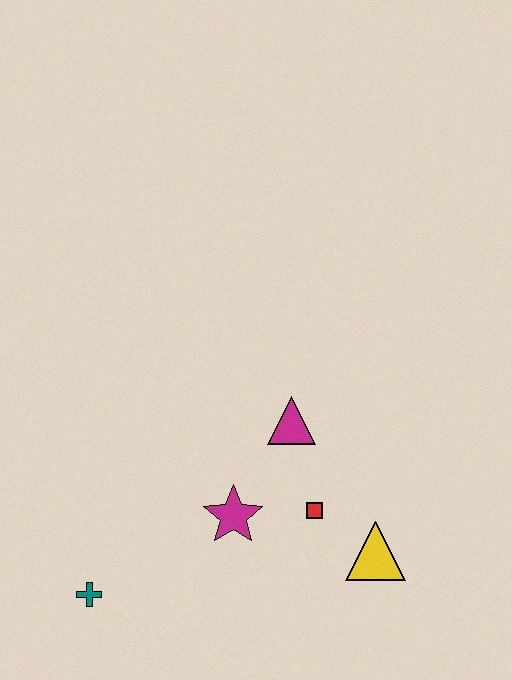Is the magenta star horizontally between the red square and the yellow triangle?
No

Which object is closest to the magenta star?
The red square is closest to the magenta star.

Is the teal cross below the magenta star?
Yes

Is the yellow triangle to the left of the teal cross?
No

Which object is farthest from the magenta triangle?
The teal cross is farthest from the magenta triangle.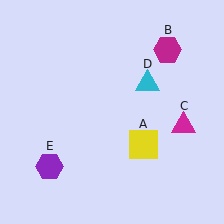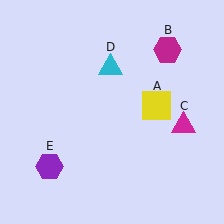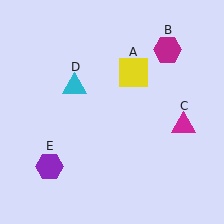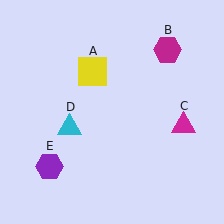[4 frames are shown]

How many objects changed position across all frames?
2 objects changed position: yellow square (object A), cyan triangle (object D).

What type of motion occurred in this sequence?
The yellow square (object A), cyan triangle (object D) rotated counterclockwise around the center of the scene.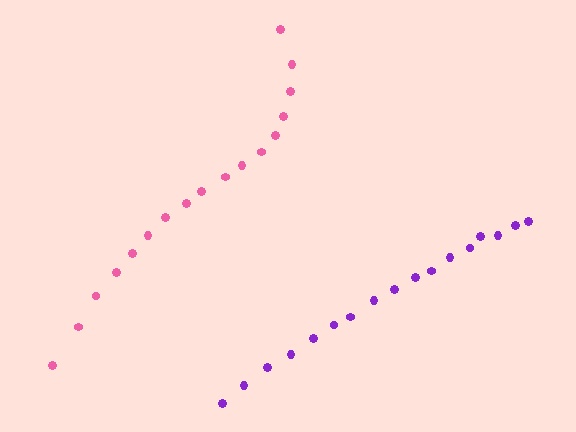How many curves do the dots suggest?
There are 2 distinct paths.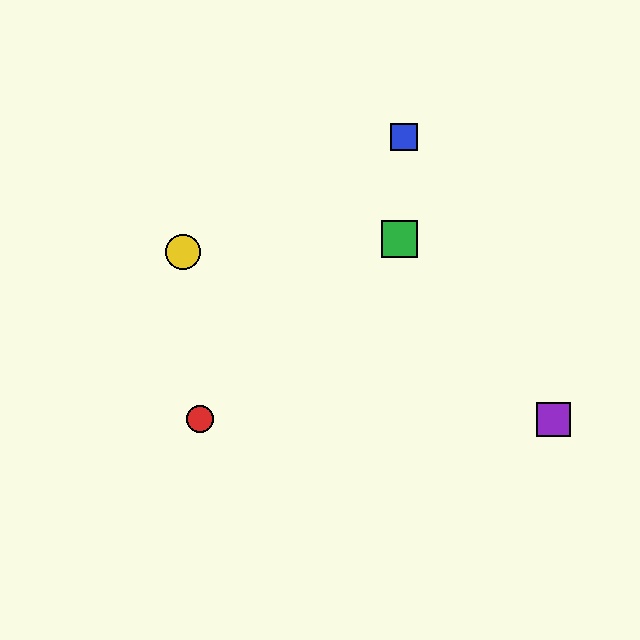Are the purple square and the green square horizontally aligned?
No, the purple square is at y≈419 and the green square is at y≈239.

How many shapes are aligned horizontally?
2 shapes (the red circle, the purple square) are aligned horizontally.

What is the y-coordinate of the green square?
The green square is at y≈239.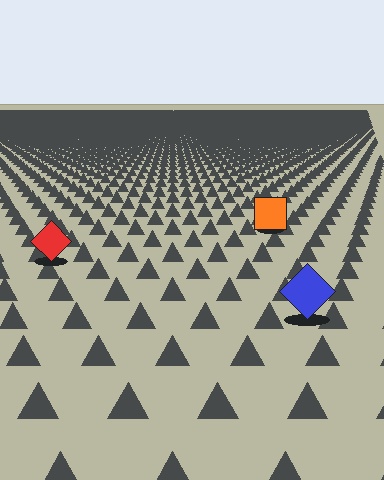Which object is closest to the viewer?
The blue diamond is closest. The texture marks near it are larger and more spread out.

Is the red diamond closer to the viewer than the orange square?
Yes. The red diamond is closer — you can tell from the texture gradient: the ground texture is coarser near it.